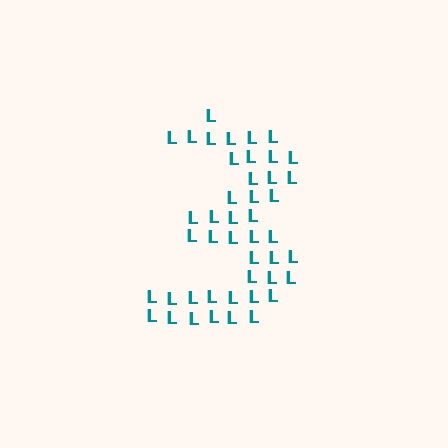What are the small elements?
The small elements are letter L's.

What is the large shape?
The large shape is the digit 3.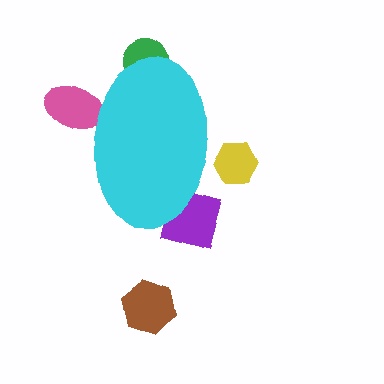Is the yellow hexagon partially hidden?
Yes, the yellow hexagon is partially hidden behind the cyan ellipse.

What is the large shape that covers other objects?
A cyan ellipse.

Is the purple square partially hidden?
Yes, the purple square is partially hidden behind the cyan ellipse.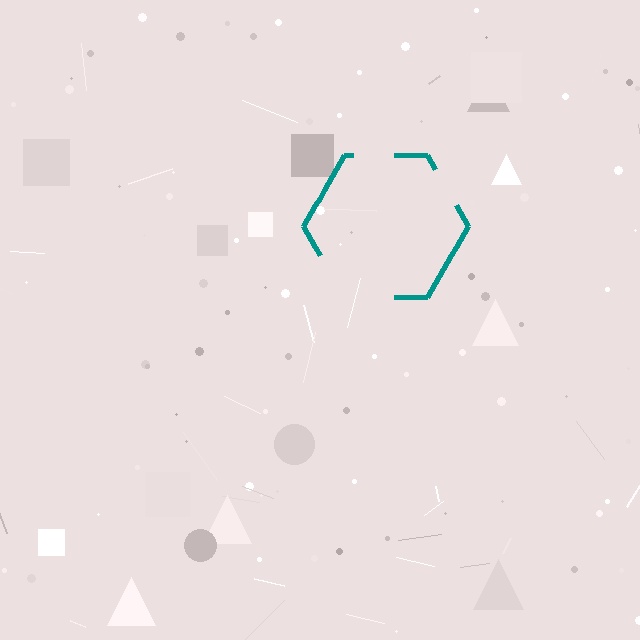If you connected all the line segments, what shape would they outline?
They would outline a hexagon.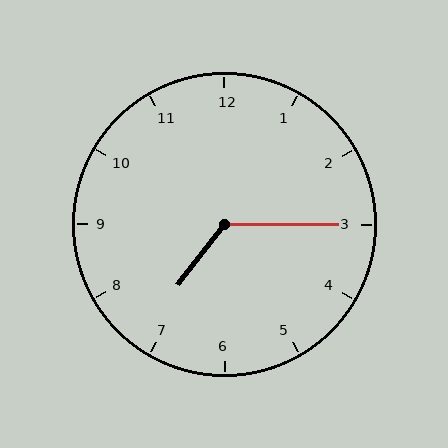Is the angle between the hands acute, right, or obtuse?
It is obtuse.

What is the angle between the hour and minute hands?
Approximately 128 degrees.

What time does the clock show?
7:15.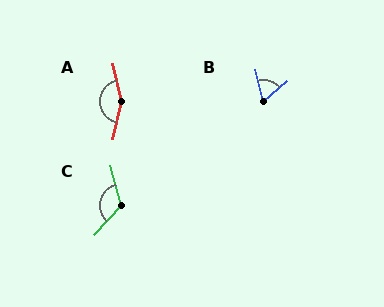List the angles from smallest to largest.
B (62°), C (123°), A (155°).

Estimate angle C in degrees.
Approximately 123 degrees.